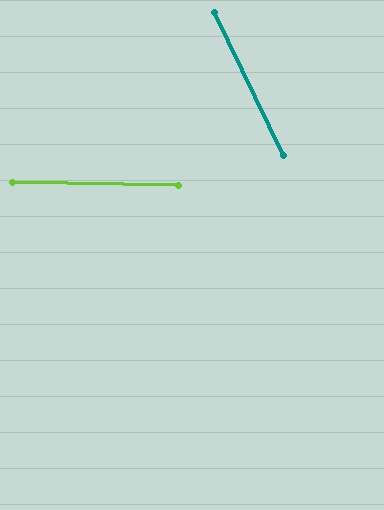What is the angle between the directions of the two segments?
Approximately 63 degrees.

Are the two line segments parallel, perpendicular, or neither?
Neither parallel nor perpendicular — they differ by about 63°.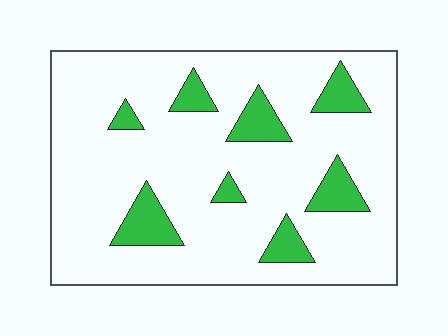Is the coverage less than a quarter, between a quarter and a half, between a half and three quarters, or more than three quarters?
Less than a quarter.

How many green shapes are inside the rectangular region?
8.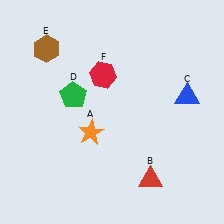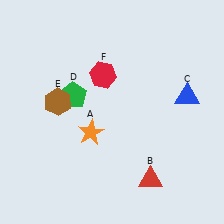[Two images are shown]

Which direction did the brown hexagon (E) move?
The brown hexagon (E) moved down.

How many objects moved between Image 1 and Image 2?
1 object moved between the two images.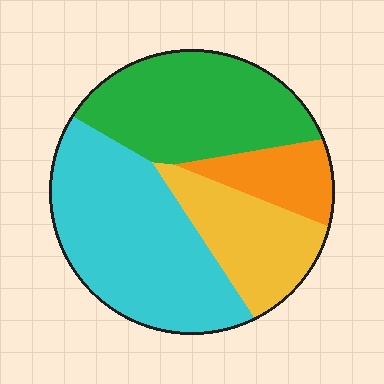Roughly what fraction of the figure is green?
Green covers 30% of the figure.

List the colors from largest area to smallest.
From largest to smallest: cyan, green, yellow, orange.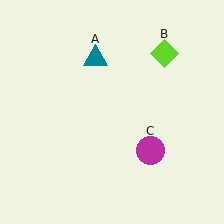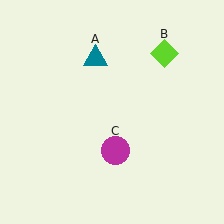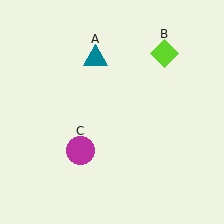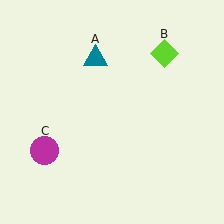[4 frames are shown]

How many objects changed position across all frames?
1 object changed position: magenta circle (object C).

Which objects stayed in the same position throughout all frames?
Teal triangle (object A) and lime diamond (object B) remained stationary.